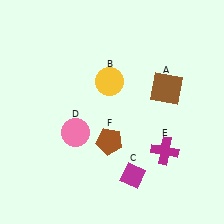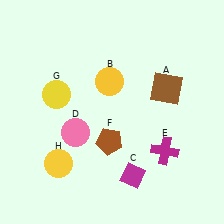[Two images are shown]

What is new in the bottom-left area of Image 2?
A yellow circle (H) was added in the bottom-left area of Image 2.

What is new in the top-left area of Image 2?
A yellow circle (G) was added in the top-left area of Image 2.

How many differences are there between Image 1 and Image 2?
There are 2 differences between the two images.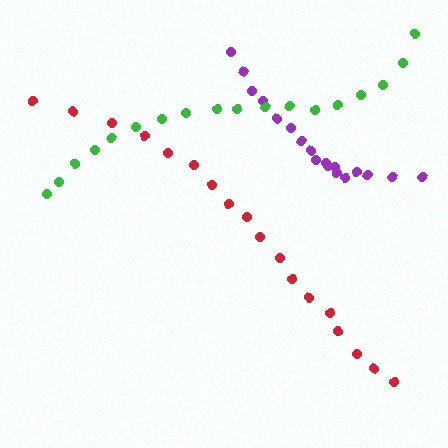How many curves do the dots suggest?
There are 3 distinct paths.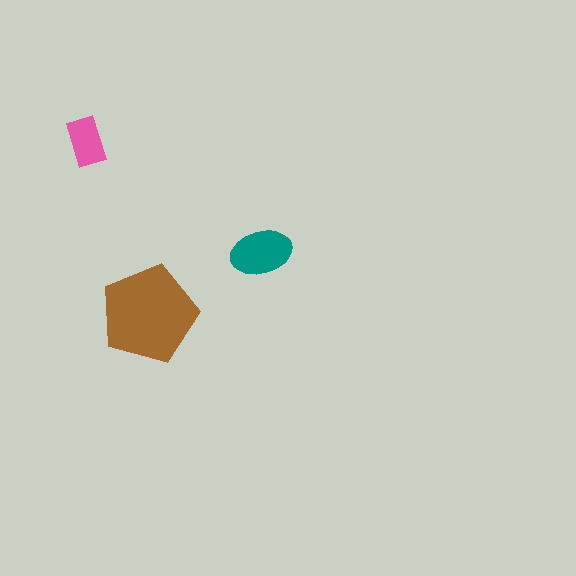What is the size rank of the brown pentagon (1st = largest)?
1st.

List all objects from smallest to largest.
The pink rectangle, the teal ellipse, the brown pentagon.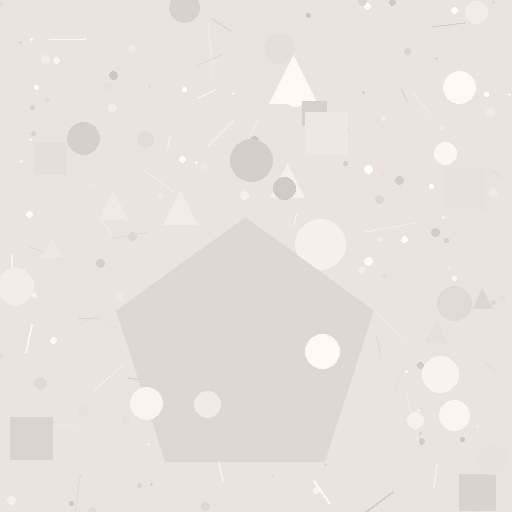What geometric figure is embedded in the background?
A pentagon is embedded in the background.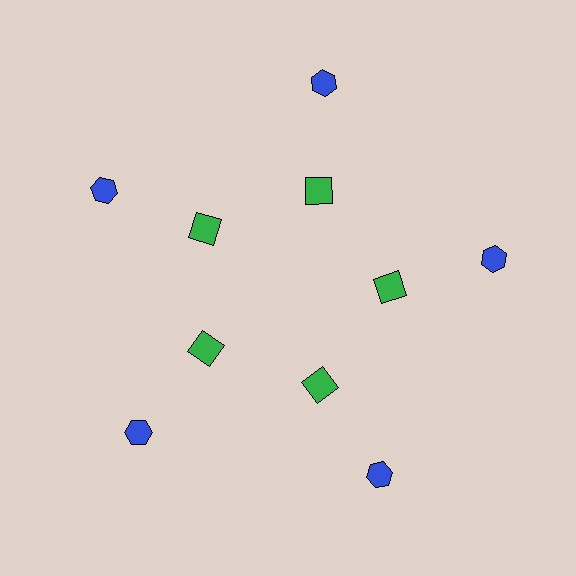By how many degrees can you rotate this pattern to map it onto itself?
The pattern maps onto itself every 72 degrees of rotation.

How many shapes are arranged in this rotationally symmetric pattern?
There are 10 shapes, arranged in 5 groups of 2.